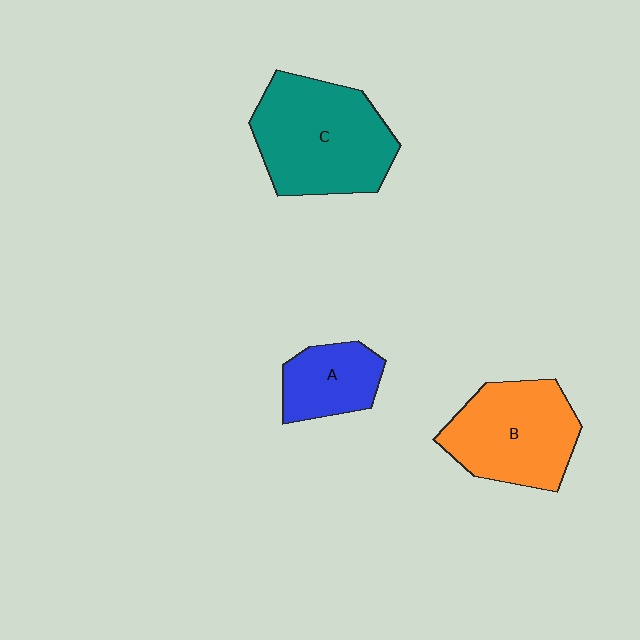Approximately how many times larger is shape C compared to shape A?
Approximately 2.1 times.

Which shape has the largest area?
Shape C (teal).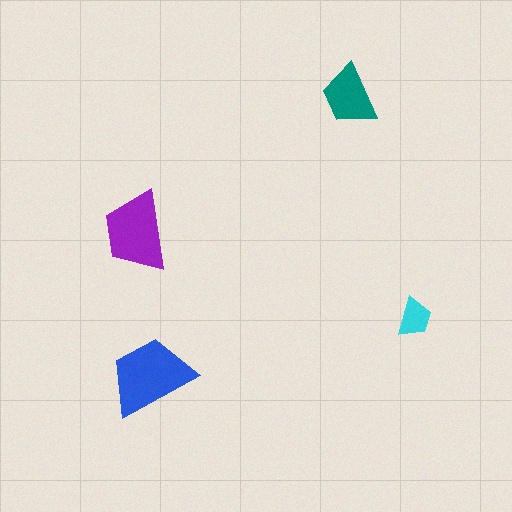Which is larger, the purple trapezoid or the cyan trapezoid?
The purple one.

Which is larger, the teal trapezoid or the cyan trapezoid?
The teal one.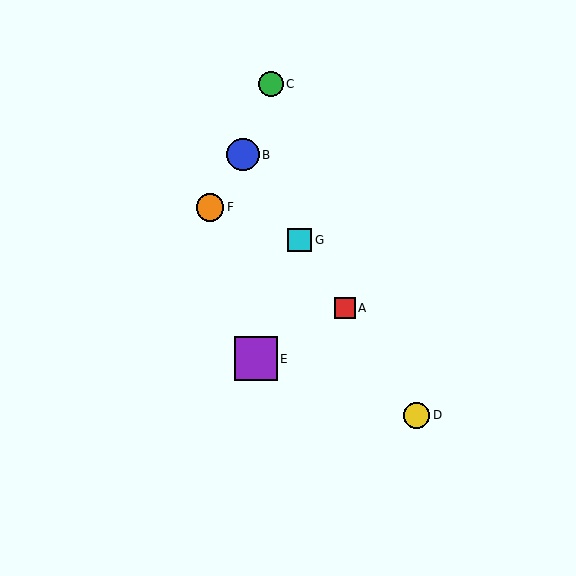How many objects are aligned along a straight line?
4 objects (A, B, D, G) are aligned along a straight line.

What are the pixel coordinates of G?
Object G is at (300, 240).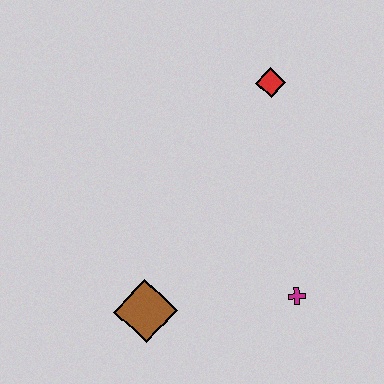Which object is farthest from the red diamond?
The brown diamond is farthest from the red diamond.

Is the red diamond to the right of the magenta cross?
No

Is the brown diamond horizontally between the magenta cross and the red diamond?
No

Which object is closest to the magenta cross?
The brown diamond is closest to the magenta cross.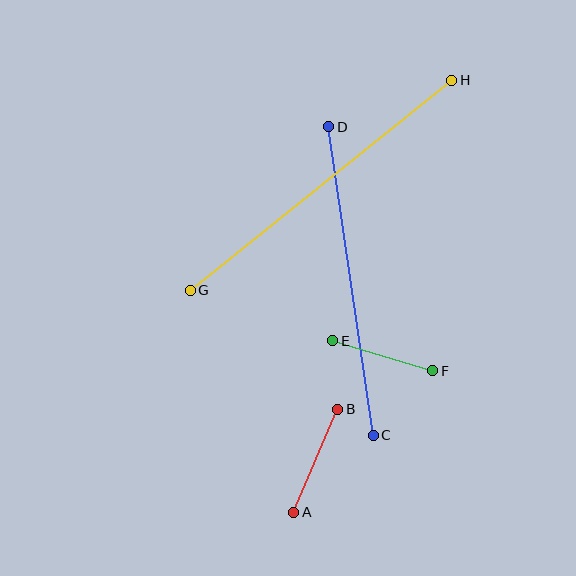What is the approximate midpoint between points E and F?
The midpoint is at approximately (383, 356) pixels.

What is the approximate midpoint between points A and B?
The midpoint is at approximately (316, 461) pixels.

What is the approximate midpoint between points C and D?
The midpoint is at approximately (351, 281) pixels.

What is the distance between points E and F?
The distance is approximately 105 pixels.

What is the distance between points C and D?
The distance is approximately 311 pixels.